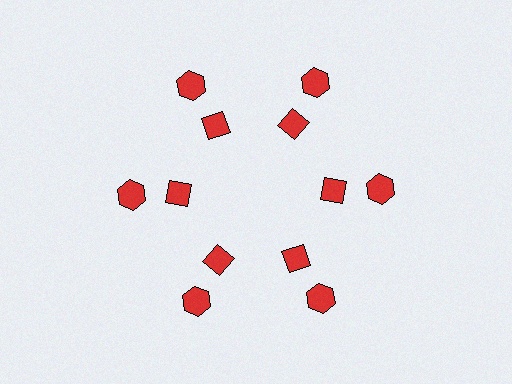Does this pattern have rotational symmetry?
Yes, this pattern has 6-fold rotational symmetry. It looks the same after rotating 60 degrees around the center.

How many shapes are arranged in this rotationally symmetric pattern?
There are 12 shapes, arranged in 6 groups of 2.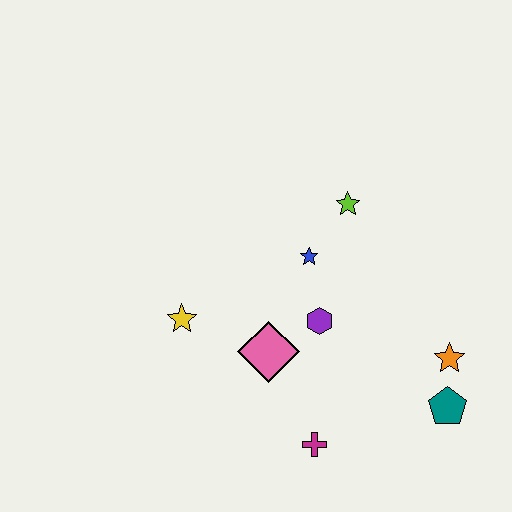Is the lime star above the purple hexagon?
Yes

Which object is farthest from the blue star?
The teal pentagon is farthest from the blue star.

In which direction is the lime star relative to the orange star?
The lime star is above the orange star.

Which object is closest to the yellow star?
The pink diamond is closest to the yellow star.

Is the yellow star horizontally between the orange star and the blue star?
No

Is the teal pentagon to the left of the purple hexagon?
No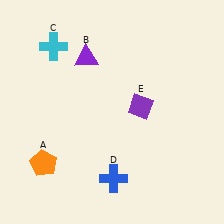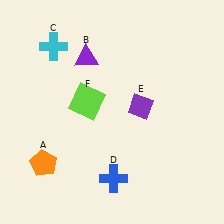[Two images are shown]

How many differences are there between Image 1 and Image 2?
There is 1 difference between the two images.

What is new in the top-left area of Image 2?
A lime square (F) was added in the top-left area of Image 2.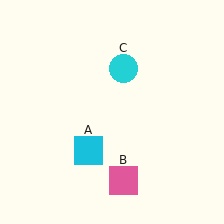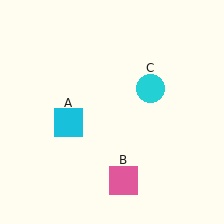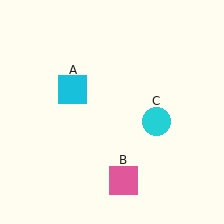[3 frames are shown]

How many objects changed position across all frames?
2 objects changed position: cyan square (object A), cyan circle (object C).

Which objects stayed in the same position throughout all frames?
Pink square (object B) remained stationary.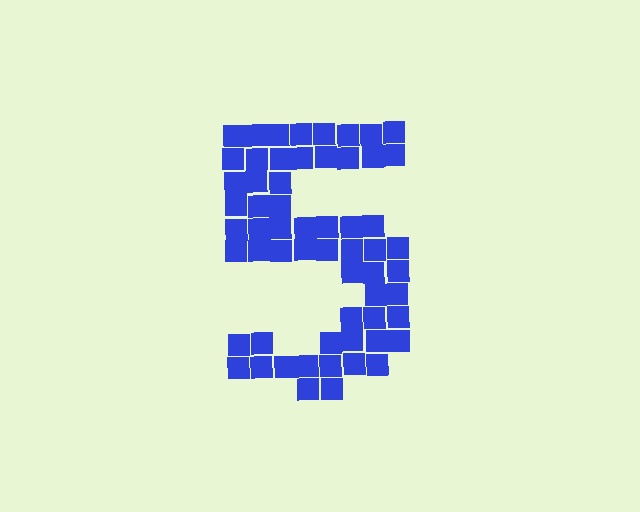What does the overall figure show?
The overall figure shows the digit 5.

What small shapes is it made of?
It is made of small squares.